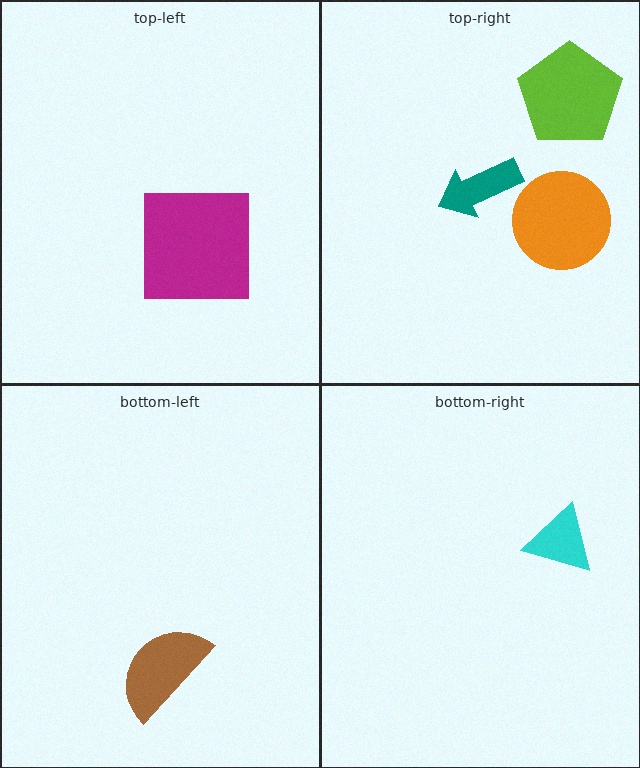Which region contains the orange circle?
The top-right region.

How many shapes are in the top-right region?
3.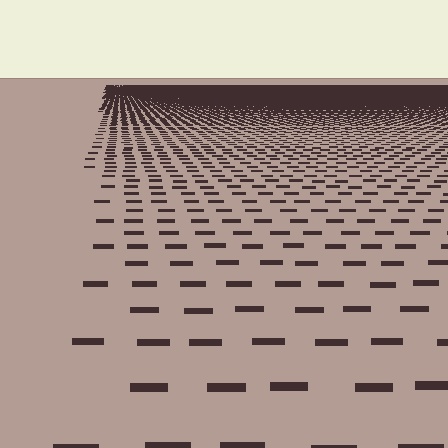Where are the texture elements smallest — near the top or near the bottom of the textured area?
Near the top.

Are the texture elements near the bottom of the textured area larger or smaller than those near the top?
Larger. Near the bottom, elements are closer to the viewer and appear at a bigger on-screen size.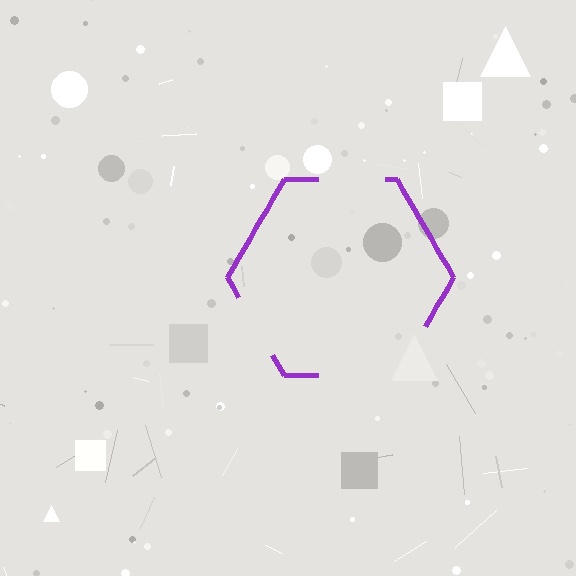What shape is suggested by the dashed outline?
The dashed outline suggests a hexagon.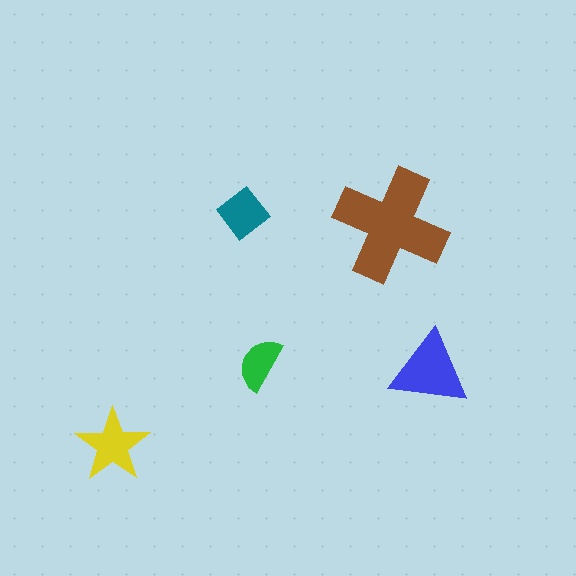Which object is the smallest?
The green semicircle.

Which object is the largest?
The brown cross.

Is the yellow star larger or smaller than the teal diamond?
Larger.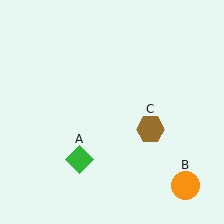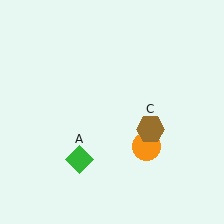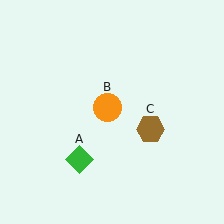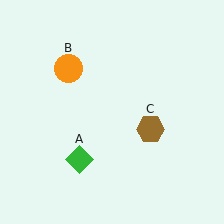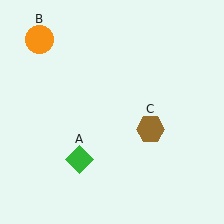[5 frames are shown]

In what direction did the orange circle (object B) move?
The orange circle (object B) moved up and to the left.